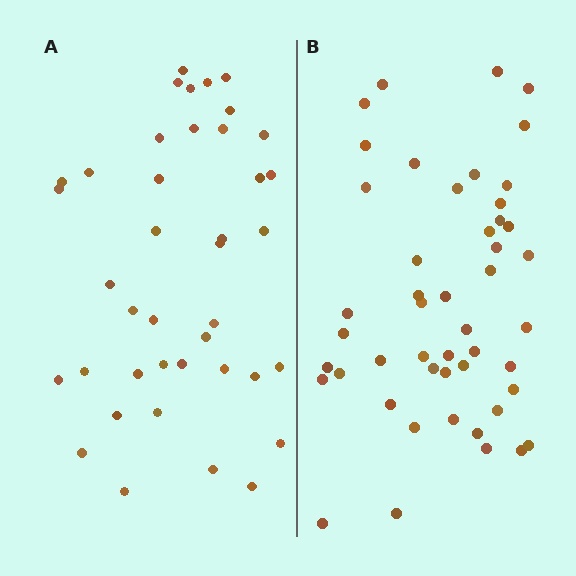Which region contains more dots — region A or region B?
Region B (the right region) has more dots.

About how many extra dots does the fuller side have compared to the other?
Region B has roughly 8 or so more dots than region A.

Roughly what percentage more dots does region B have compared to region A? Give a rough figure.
About 20% more.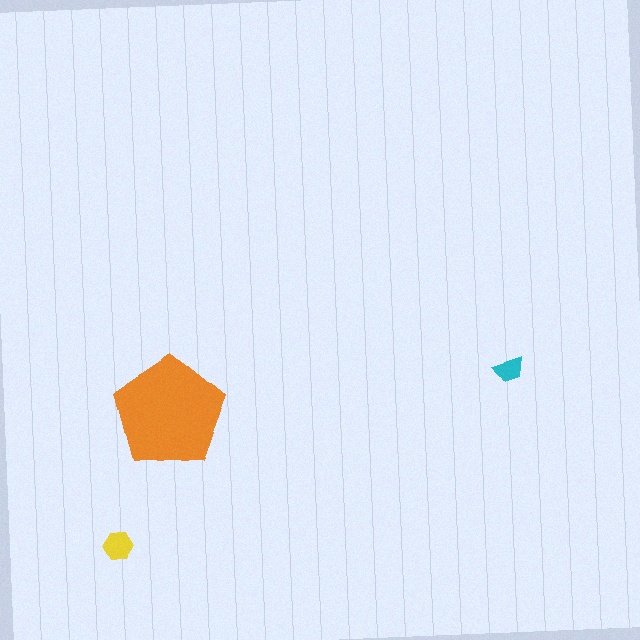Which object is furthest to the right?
The cyan trapezoid is rightmost.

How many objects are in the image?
There are 3 objects in the image.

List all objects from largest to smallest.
The orange pentagon, the yellow hexagon, the cyan trapezoid.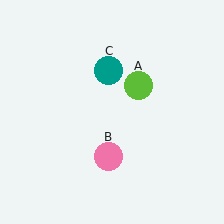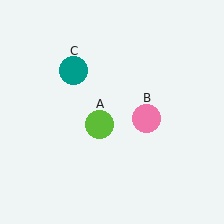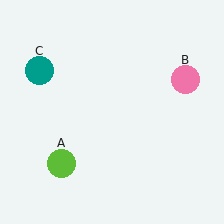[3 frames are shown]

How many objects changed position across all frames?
3 objects changed position: lime circle (object A), pink circle (object B), teal circle (object C).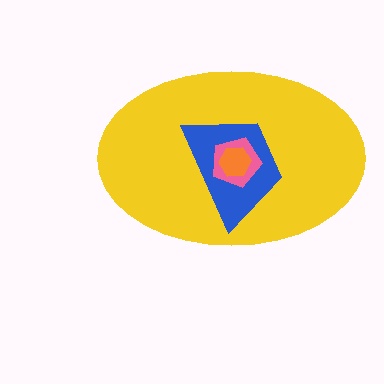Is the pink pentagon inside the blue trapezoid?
Yes.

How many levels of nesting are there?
4.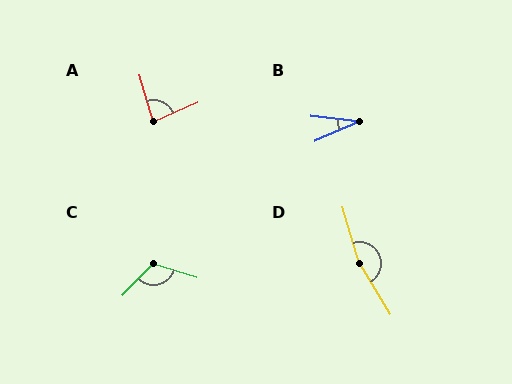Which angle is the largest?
D, at approximately 165 degrees.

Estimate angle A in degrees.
Approximately 83 degrees.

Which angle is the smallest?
B, at approximately 30 degrees.